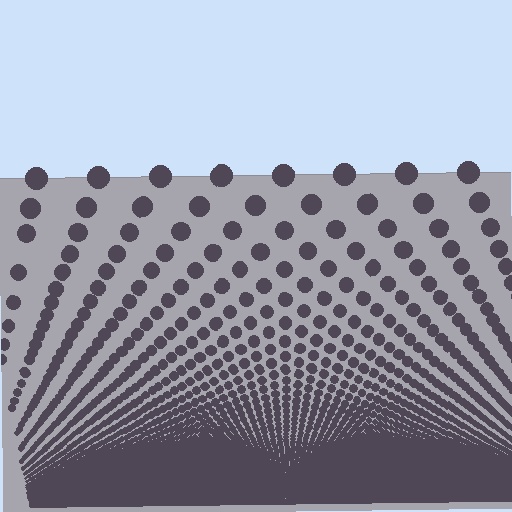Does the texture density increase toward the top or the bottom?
Density increases toward the bottom.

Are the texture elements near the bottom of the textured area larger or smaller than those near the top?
Smaller. The gradient is inverted — elements near the bottom are smaller and denser.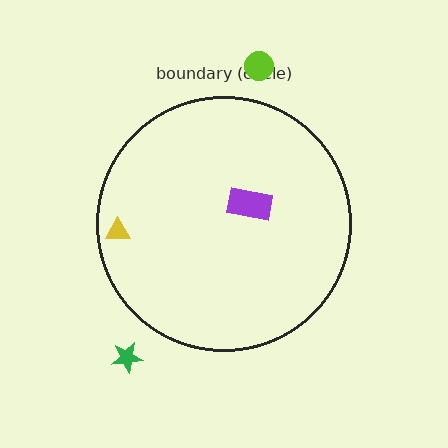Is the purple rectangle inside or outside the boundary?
Inside.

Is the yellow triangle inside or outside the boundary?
Inside.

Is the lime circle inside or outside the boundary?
Outside.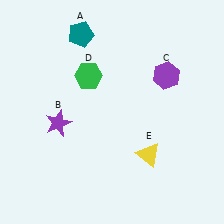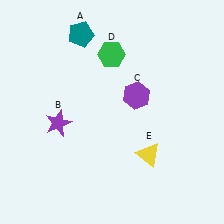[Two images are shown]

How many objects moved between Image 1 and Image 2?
2 objects moved between the two images.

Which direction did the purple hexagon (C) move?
The purple hexagon (C) moved left.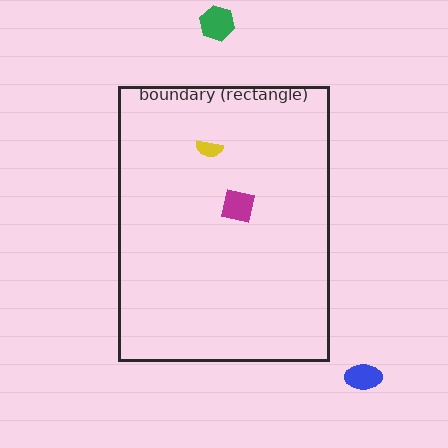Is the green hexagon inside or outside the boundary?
Outside.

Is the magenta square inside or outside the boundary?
Inside.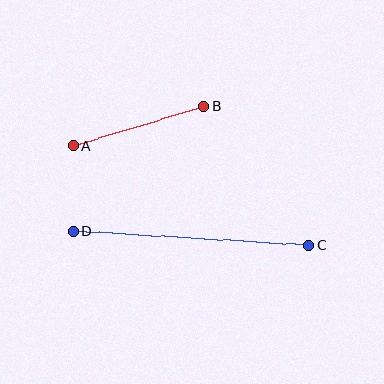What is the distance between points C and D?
The distance is approximately 237 pixels.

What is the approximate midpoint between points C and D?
The midpoint is at approximately (191, 238) pixels.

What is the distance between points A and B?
The distance is approximately 135 pixels.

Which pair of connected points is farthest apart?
Points C and D are farthest apart.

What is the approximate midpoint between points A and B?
The midpoint is at approximately (138, 126) pixels.